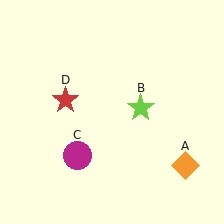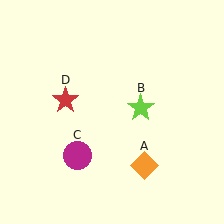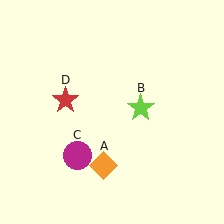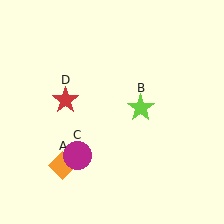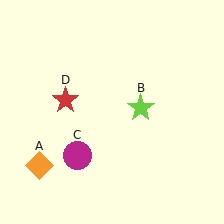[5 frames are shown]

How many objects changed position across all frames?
1 object changed position: orange diamond (object A).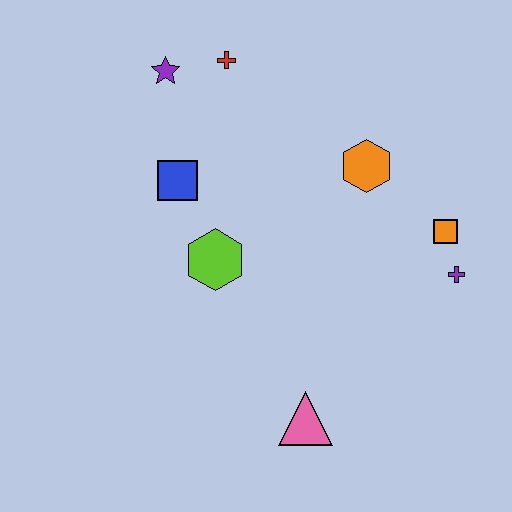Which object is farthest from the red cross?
The pink triangle is farthest from the red cross.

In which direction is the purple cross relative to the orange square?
The purple cross is below the orange square.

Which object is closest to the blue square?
The lime hexagon is closest to the blue square.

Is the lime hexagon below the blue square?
Yes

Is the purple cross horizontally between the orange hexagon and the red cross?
No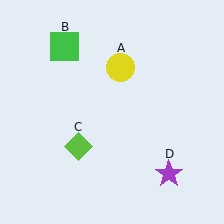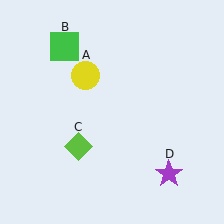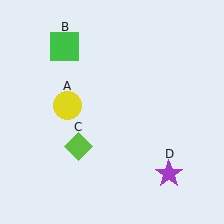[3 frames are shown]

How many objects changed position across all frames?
1 object changed position: yellow circle (object A).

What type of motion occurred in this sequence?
The yellow circle (object A) rotated counterclockwise around the center of the scene.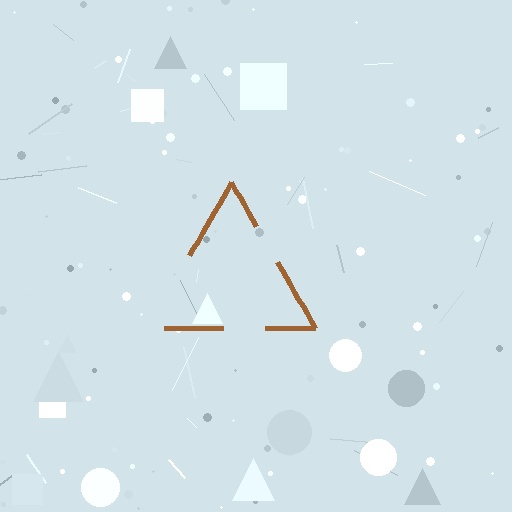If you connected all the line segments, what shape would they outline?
They would outline a triangle.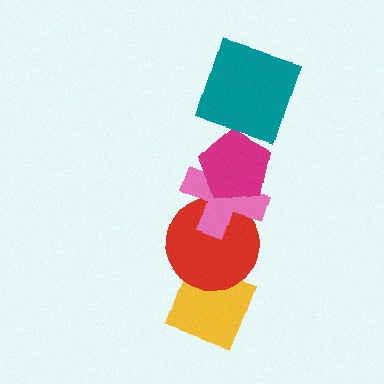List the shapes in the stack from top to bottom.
From top to bottom: the teal square, the magenta pentagon, the pink cross, the red circle, the yellow diamond.